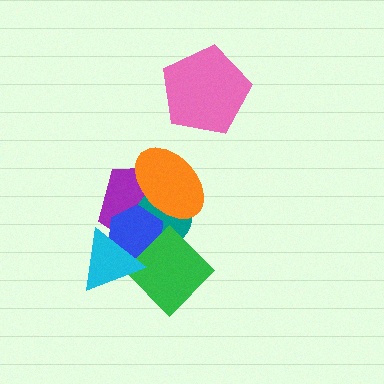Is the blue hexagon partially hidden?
Yes, it is partially covered by another shape.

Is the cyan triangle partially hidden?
No, no other shape covers it.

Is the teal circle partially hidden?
Yes, it is partially covered by another shape.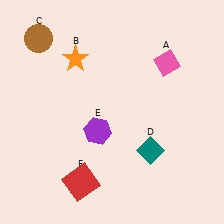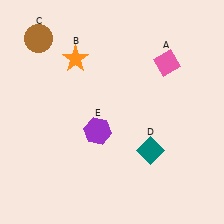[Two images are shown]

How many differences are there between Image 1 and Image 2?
There is 1 difference between the two images.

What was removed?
The red square (F) was removed in Image 2.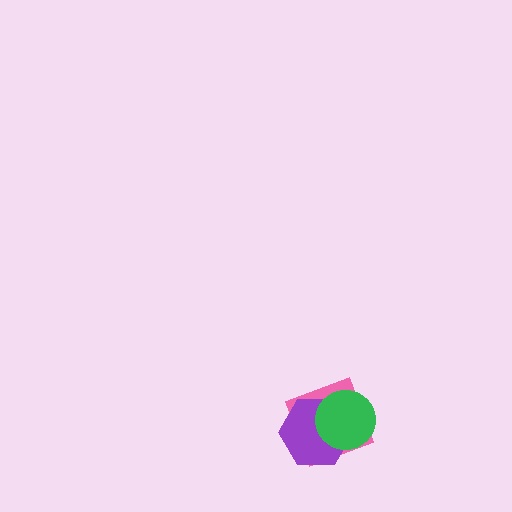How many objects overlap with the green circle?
2 objects overlap with the green circle.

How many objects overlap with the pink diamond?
2 objects overlap with the pink diamond.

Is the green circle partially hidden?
No, no other shape covers it.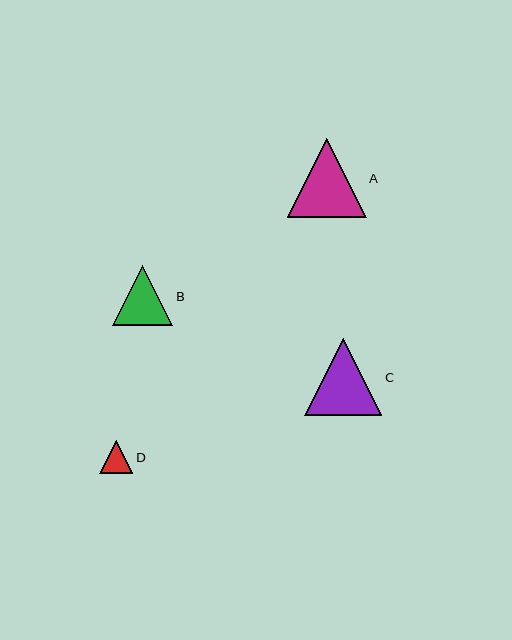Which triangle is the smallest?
Triangle D is the smallest with a size of approximately 33 pixels.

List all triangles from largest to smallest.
From largest to smallest: A, C, B, D.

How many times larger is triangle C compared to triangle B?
Triangle C is approximately 1.3 times the size of triangle B.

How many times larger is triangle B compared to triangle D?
Triangle B is approximately 1.8 times the size of triangle D.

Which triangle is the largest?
Triangle A is the largest with a size of approximately 79 pixels.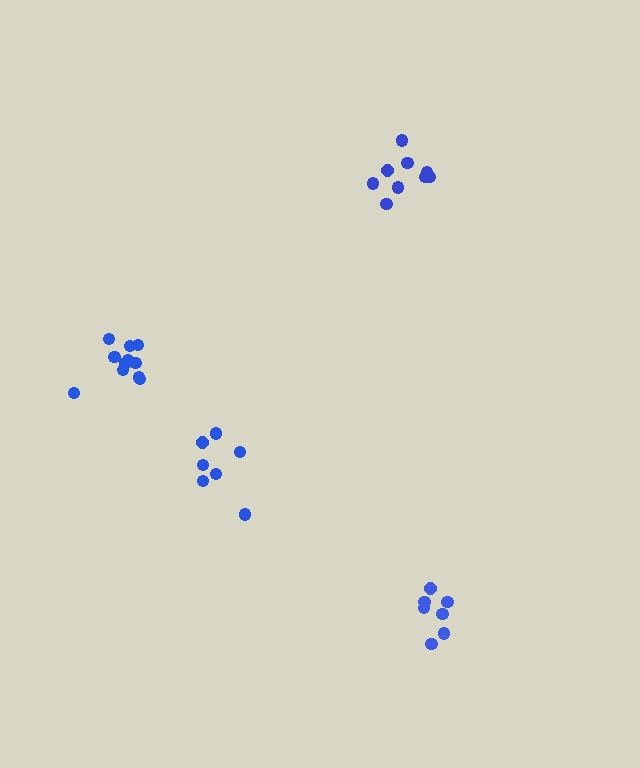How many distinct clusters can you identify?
There are 4 distinct clusters.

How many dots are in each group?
Group 1: 9 dots, Group 2: 7 dots, Group 3: 7 dots, Group 4: 11 dots (34 total).